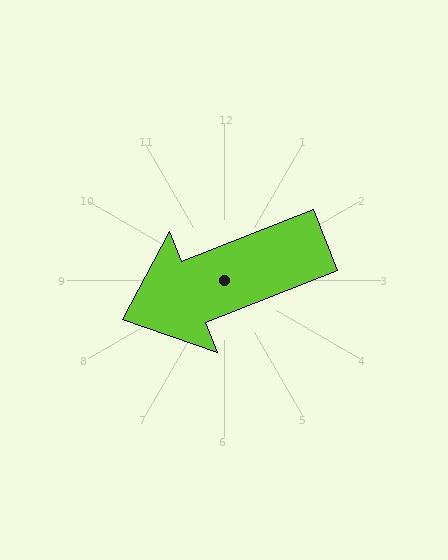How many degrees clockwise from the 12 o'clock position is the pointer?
Approximately 248 degrees.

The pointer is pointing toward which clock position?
Roughly 8 o'clock.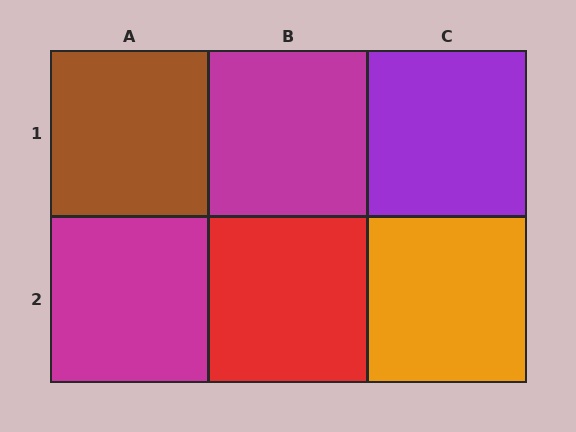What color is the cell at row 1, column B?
Magenta.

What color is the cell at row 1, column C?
Purple.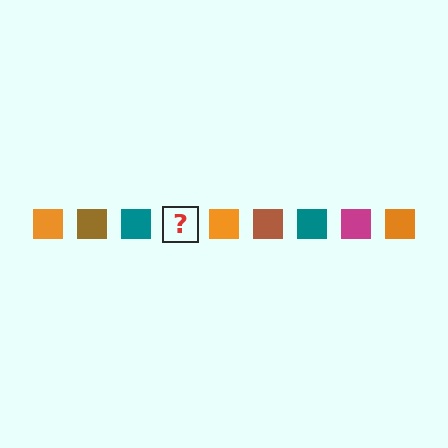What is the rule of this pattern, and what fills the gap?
The rule is that the pattern cycles through orange, brown, teal, magenta squares. The gap should be filled with a magenta square.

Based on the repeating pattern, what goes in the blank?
The blank should be a magenta square.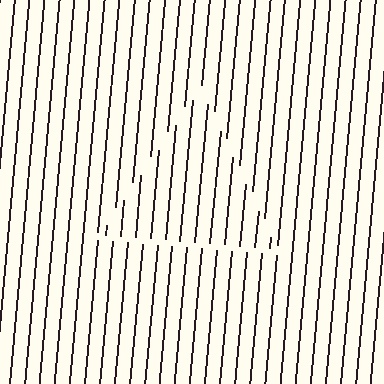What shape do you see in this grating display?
An illusory triangle. The interior of the shape contains the same grating, shifted by half a period — the contour is defined by the phase discontinuity where line-ends from the inner and outer gratings abut.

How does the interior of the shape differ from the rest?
The interior of the shape contains the same grating, shifted by half a period — the contour is defined by the phase discontinuity where line-ends from the inner and outer gratings abut.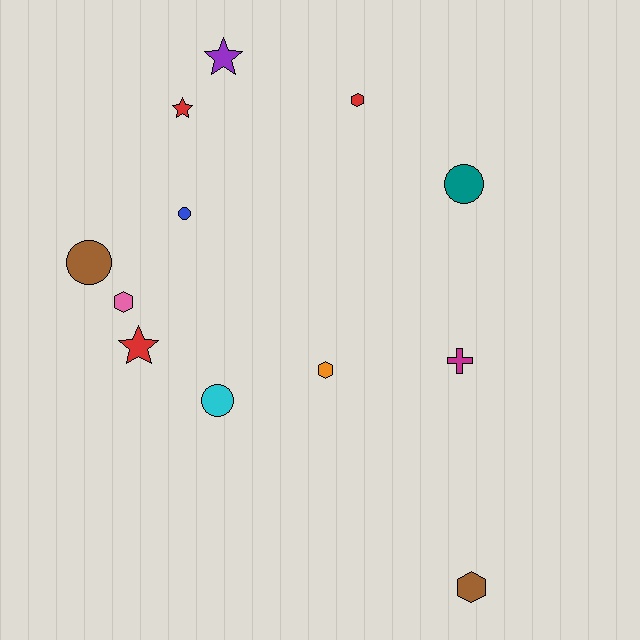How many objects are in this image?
There are 12 objects.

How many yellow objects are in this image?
There are no yellow objects.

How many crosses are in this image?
There is 1 cross.